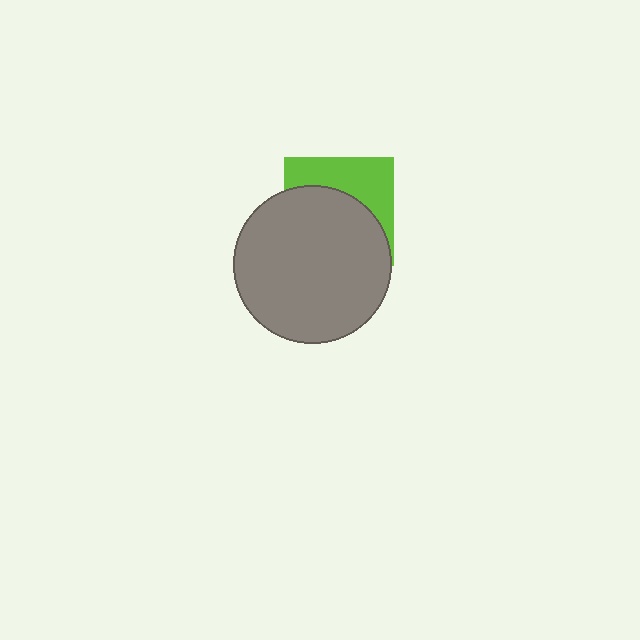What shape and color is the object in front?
The object in front is a gray circle.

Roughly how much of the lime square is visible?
A small part of it is visible (roughly 38%).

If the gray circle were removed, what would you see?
You would see the complete lime square.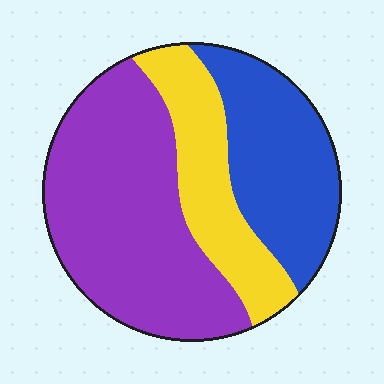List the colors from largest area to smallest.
From largest to smallest: purple, blue, yellow.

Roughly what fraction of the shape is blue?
Blue covers 29% of the shape.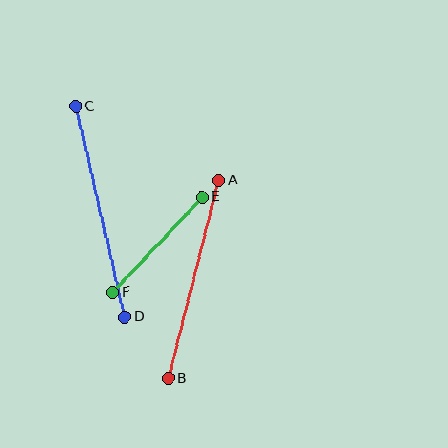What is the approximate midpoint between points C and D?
The midpoint is at approximately (100, 212) pixels.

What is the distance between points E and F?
The distance is approximately 131 pixels.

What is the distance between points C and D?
The distance is approximately 216 pixels.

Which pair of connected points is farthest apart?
Points C and D are farthest apart.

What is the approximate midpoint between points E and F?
The midpoint is at approximately (158, 245) pixels.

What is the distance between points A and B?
The distance is approximately 204 pixels.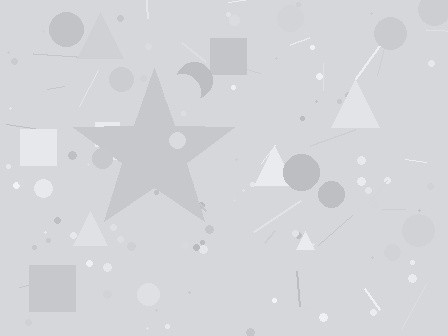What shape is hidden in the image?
A star is hidden in the image.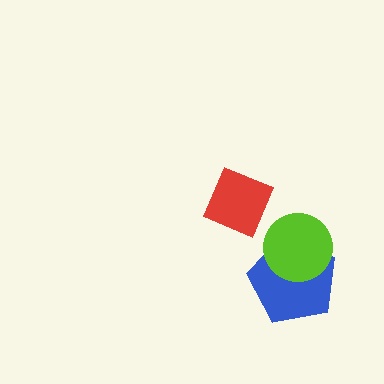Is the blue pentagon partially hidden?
Yes, it is partially covered by another shape.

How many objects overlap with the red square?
0 objects overlap with the red square.